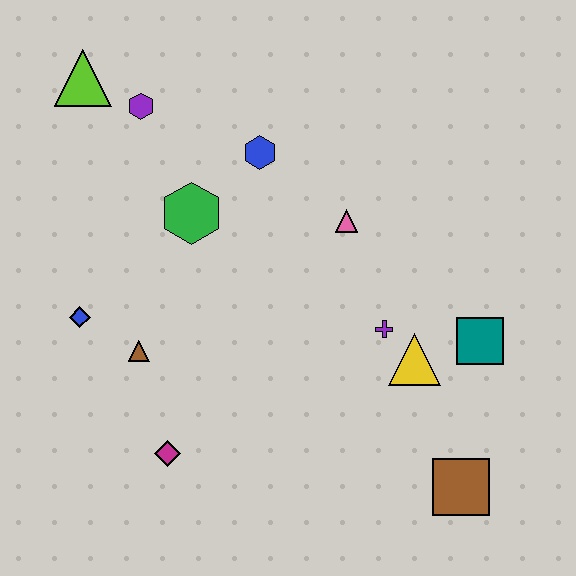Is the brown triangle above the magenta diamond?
Yes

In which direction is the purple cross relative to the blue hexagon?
The purple cross is below the blue hexagon.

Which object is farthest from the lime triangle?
The brown square is farthest from the lime triangle.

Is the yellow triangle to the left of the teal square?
Yes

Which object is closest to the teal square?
The yellow triangle is closest to the teal square.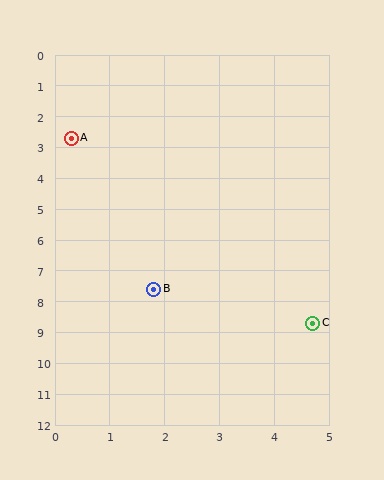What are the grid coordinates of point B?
Point B is at approximately (1.8, 7.6).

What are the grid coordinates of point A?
Point A is at approximately (0.3, 2.7).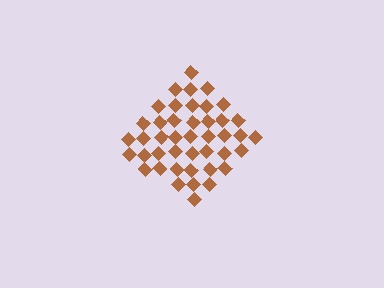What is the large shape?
The large shape is a diamond.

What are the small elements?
The small elements are diamonds.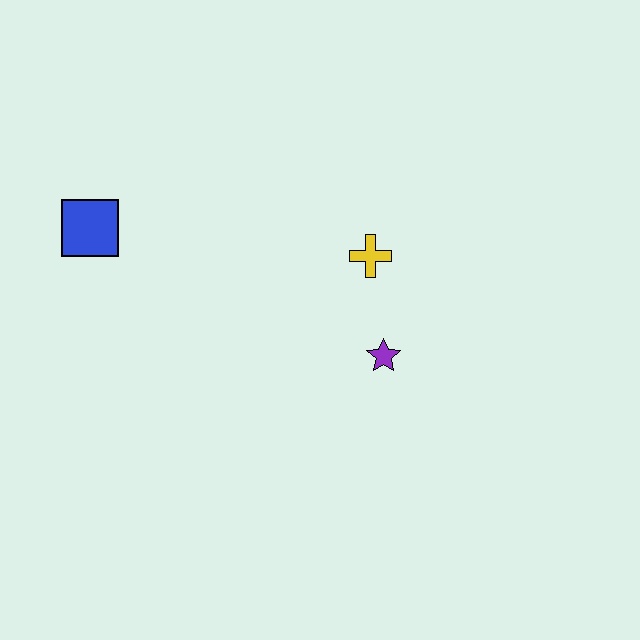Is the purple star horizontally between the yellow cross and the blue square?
No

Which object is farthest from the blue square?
The purple star is farthest from the blue square.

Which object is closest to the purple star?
The yellow cross is closest to the purple star.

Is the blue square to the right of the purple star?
No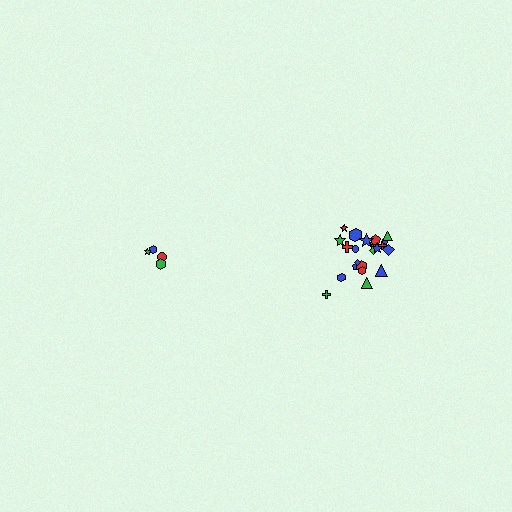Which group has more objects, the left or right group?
The right group.